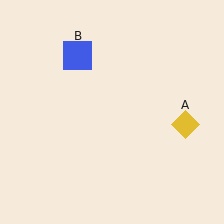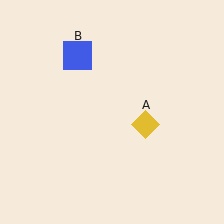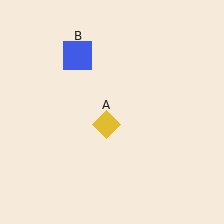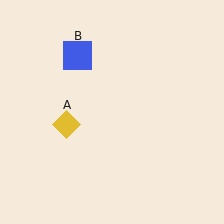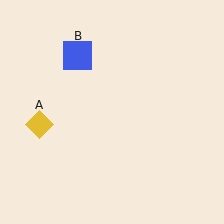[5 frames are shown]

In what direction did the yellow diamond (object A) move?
The yellow diamond (object A) moved left.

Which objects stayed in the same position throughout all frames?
Blue square (object B) remained stationary.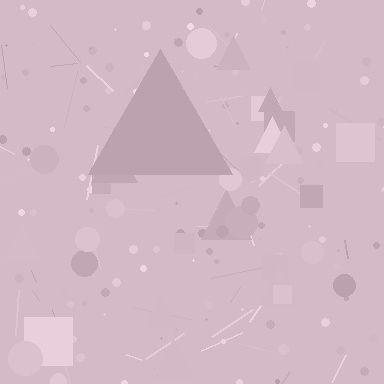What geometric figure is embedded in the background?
A triangle is embedded in the background.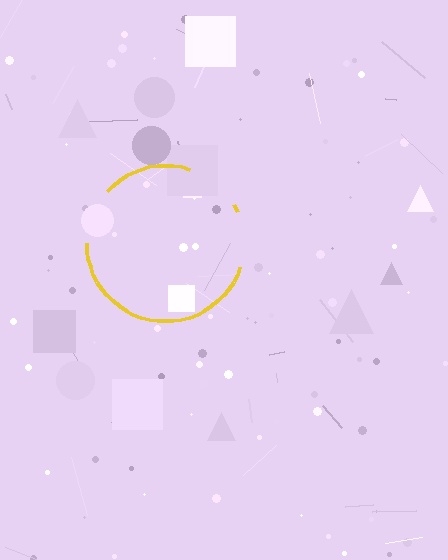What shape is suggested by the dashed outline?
The dashed outline suggests a circle.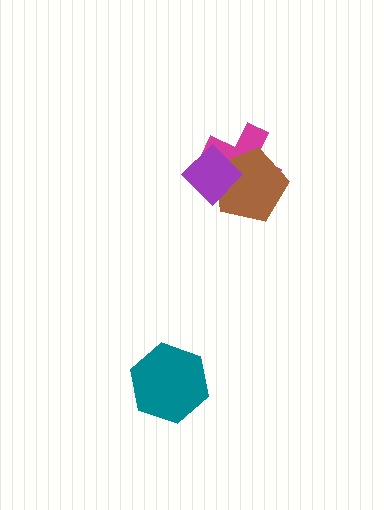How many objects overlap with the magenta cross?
2 objects overlap with the magenta cross.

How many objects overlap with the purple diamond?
2 objects overlap with the purple diamond.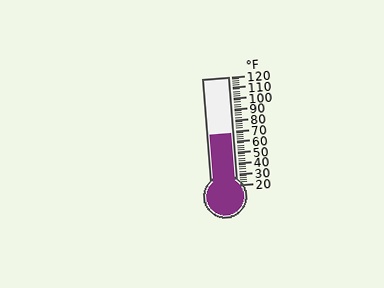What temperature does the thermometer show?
The thermometer shows approximately 68°F.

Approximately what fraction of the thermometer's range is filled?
The thermometer is filled to approximately 50% of its range.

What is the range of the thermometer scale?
The thermometer scale ranges from 20°F to 120°F.